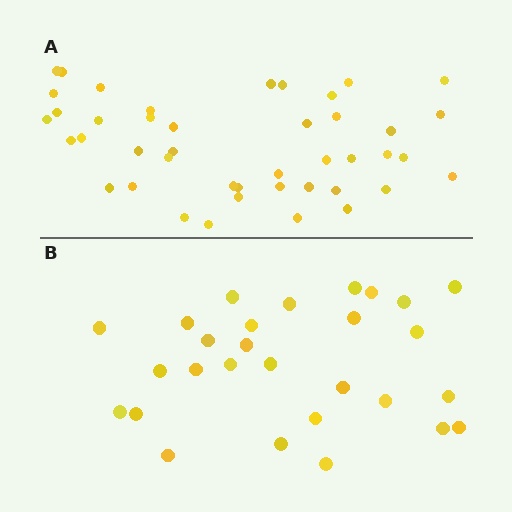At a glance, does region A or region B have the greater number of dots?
Region A (the top region) has more dots.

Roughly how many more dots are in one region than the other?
Region A has approximately 15 more dots than region B.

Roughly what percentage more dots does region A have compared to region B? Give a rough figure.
About 55% more.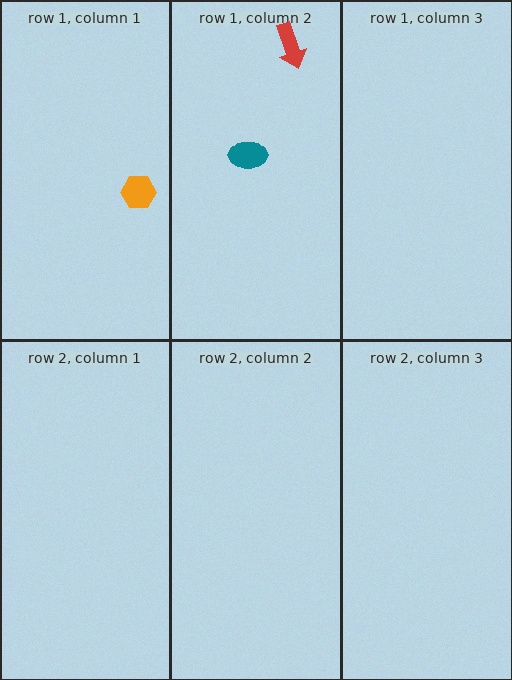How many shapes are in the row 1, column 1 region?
1.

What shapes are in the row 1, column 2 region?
The red arrow, the teal ellipse.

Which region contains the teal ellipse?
The row 1, column 2 region.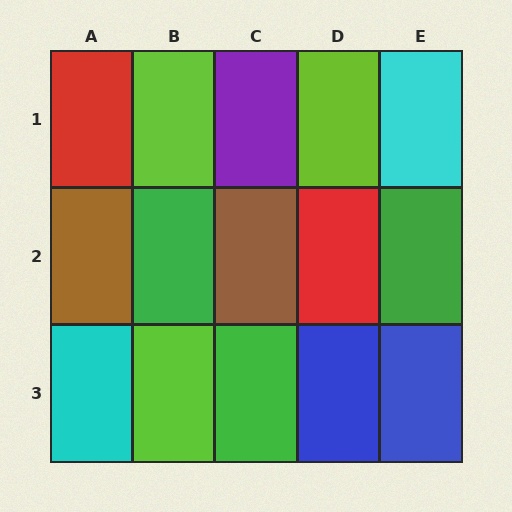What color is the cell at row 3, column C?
Green.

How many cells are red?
2 cells are red.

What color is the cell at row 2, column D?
Red.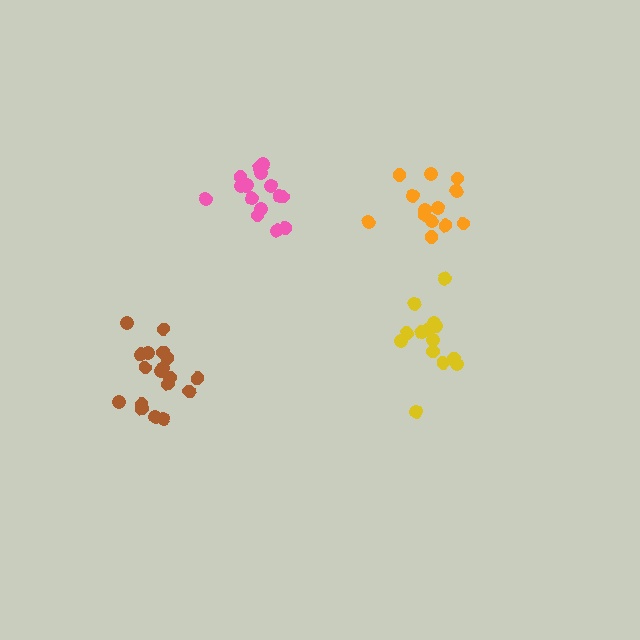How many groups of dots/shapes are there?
There are 4 groups.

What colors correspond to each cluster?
The clusters are colored: orange, pink, yellow, brown.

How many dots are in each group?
Group 1: 13 dots, Group 2: 16 dots, Group 3: 14 dots, Group 4: 18 dots (61 total).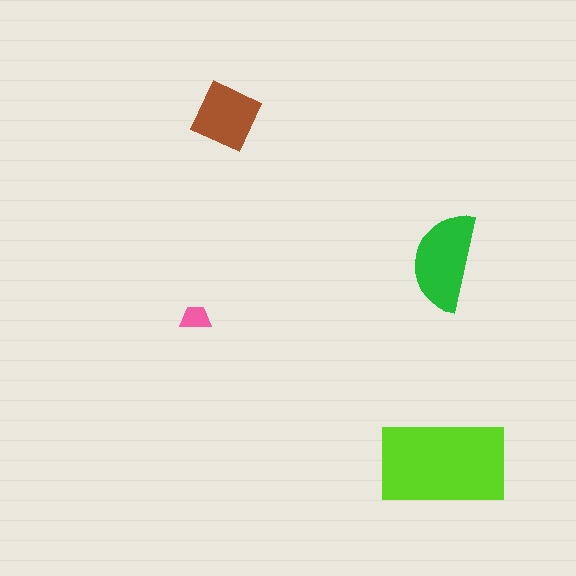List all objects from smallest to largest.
The pink trapezoid, the brown square, the green semicircle, the lime rectangle.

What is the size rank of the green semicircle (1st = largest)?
2nd.